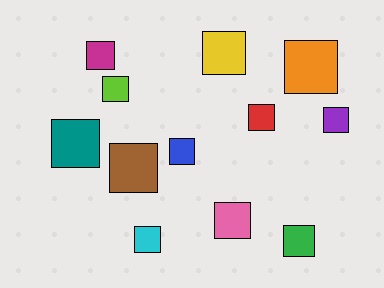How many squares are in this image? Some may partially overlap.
There are 12 squares.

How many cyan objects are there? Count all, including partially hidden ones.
There is 1 cyan object.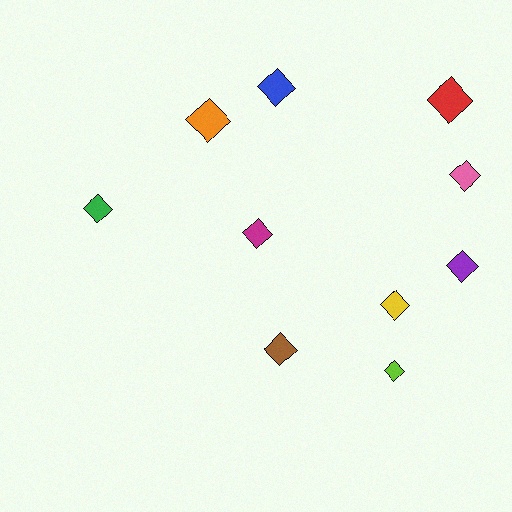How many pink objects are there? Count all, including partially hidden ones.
There is 1 pink object.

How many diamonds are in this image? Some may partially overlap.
There are 10 diamonds.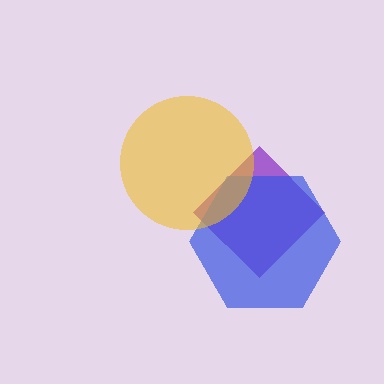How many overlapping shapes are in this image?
There are 3 overlapping shapes in the image.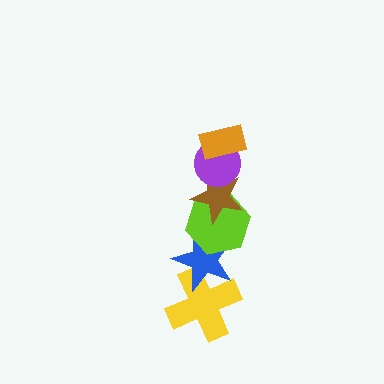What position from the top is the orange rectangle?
The orange rectangle is 1st from the top.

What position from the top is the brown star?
The brown star is 3rd from the top.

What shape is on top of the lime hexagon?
The brown star is on top of the lime hexagon.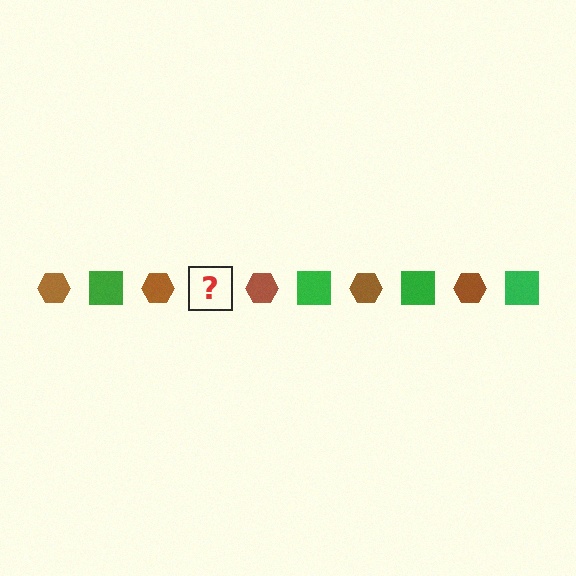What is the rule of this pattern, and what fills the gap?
The rule is that the pattern alternates between brown hexagon and green square. The gap should be filled with a green square.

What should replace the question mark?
The question mark should be replaced with a green square.